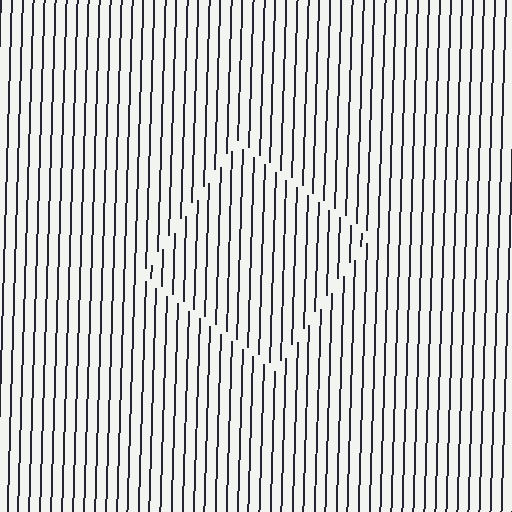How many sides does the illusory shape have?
4 sides — the line-ends trace a square.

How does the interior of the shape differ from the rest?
The interior of the shape contains the same grating, shifted by half a period — the contour is defined by the phase discontinuity where line-ends from the inner and outer gratings abut.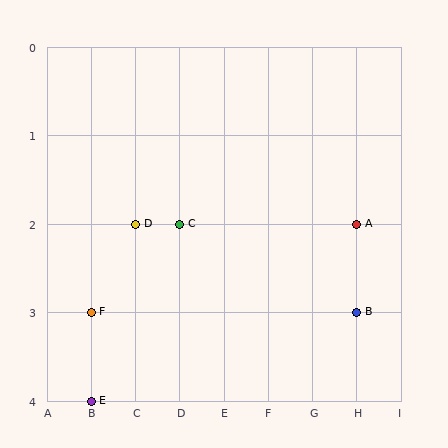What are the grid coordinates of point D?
Point D is at grid coordinates (C, 2).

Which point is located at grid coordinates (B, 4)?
Point E is at (B, 4).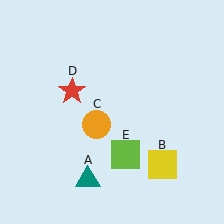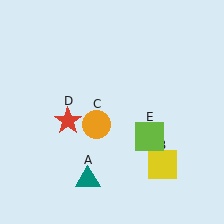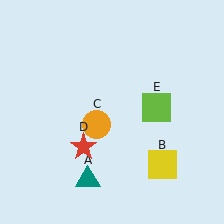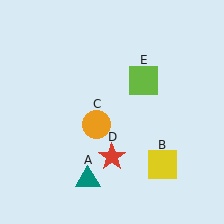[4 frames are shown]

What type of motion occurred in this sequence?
The red star (object D), lime square (object E) rotated counterclockwise around the center of the scene.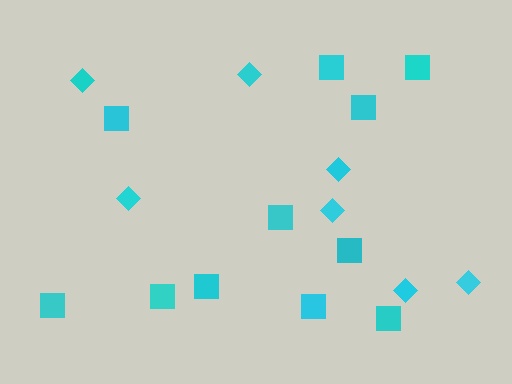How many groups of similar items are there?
There are 2 groups: one group of diamonds (7) and one group of squares (11).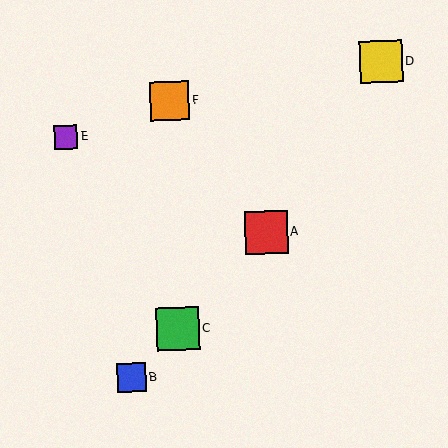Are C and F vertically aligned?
Yes, both are at x≈178.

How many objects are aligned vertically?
2 objects (C, F) are aligned vertically.